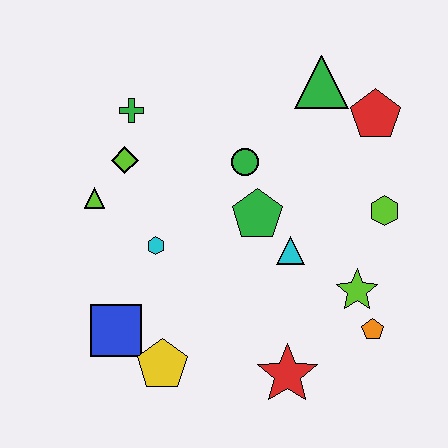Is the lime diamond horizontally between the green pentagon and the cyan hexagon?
No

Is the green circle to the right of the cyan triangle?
No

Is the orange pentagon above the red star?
Yes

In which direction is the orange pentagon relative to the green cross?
The orange pentagon is to the right of the green cross.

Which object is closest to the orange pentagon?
The lime star is closest to the orange pentagon.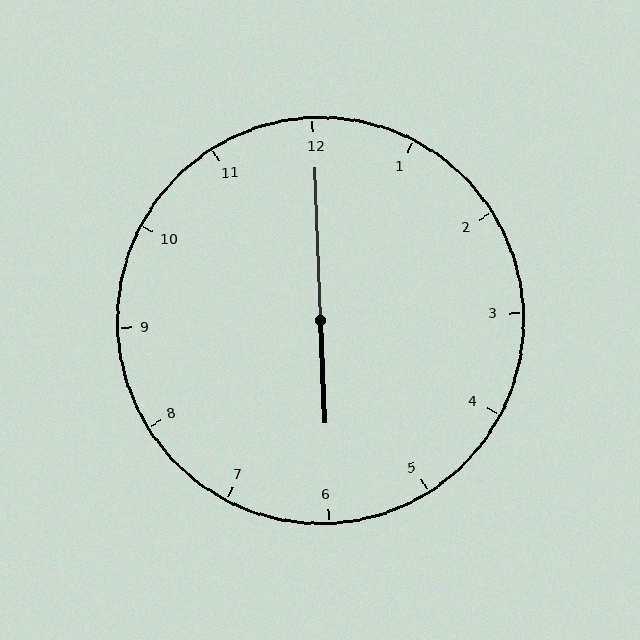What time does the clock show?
6:00.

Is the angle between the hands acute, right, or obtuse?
It is obtuse.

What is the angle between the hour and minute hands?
Approximately 180 degrees.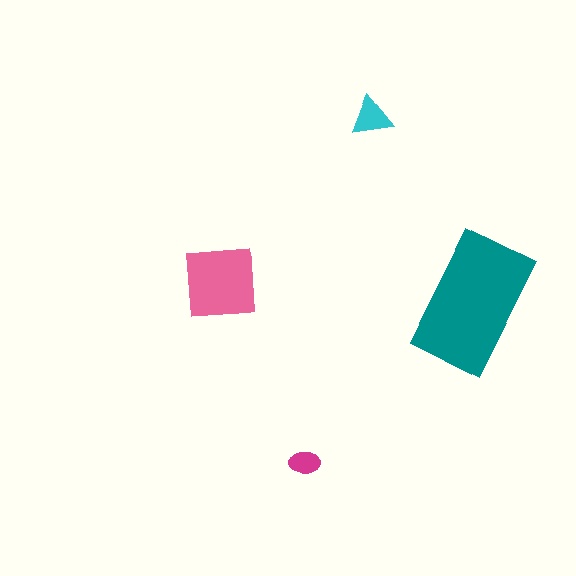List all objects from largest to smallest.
The teal rectangle, the pink square, the cyan triangle, the magenta ellipse.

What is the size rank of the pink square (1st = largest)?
2nd.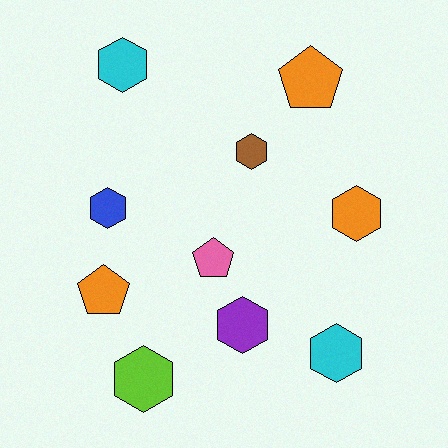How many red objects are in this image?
There are no red objects.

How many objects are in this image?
There are 10 objects.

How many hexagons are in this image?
There are 7 hexagons.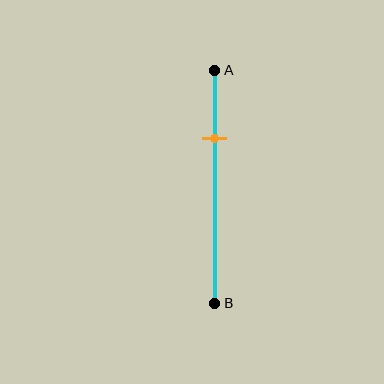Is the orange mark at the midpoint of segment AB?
No, the mark is at about 30% from A, not at the 50% midpoint.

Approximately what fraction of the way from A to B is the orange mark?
The orange mark is approximately 30% of the way from A to B.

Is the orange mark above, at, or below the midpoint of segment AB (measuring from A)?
The orange mark is above the midpoint of segment AB.